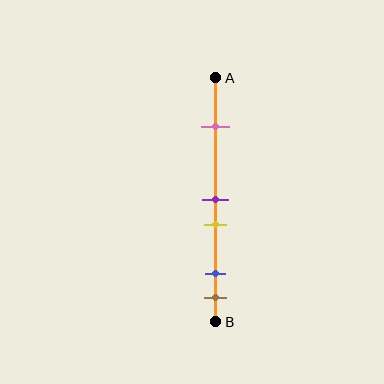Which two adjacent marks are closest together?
The purple and yellow marks are the closest adjacent pair.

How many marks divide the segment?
There are 5 marks dividing the segment.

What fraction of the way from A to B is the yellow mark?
The yellow mark is approximately 60% (0.6) of the way from A to B.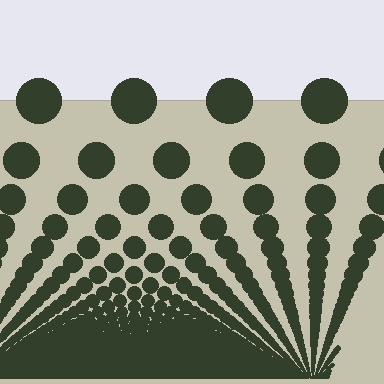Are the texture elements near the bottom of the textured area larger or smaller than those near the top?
Smaller. The gradient is inverted — elements near the bottom are smaller and denser.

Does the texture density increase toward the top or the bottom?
Density increases toward the bottom.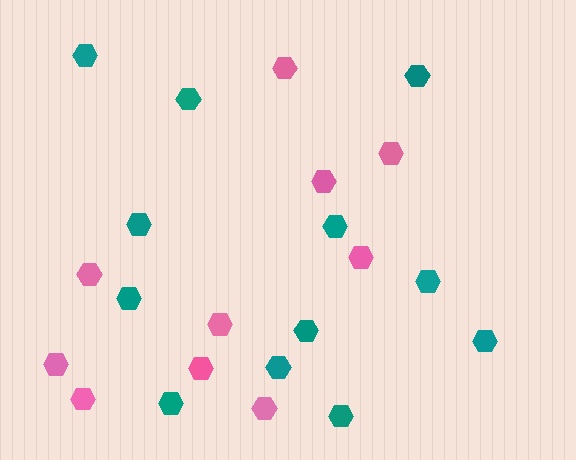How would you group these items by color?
There are 2 groups: one group of pink hexagons (10) and one group of teal hexagons (12).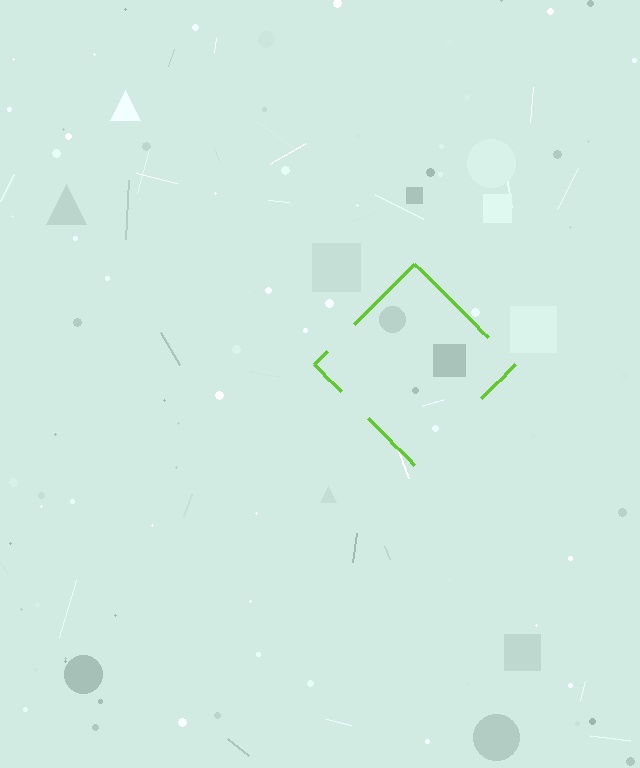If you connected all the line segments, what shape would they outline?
They would outline a diamond.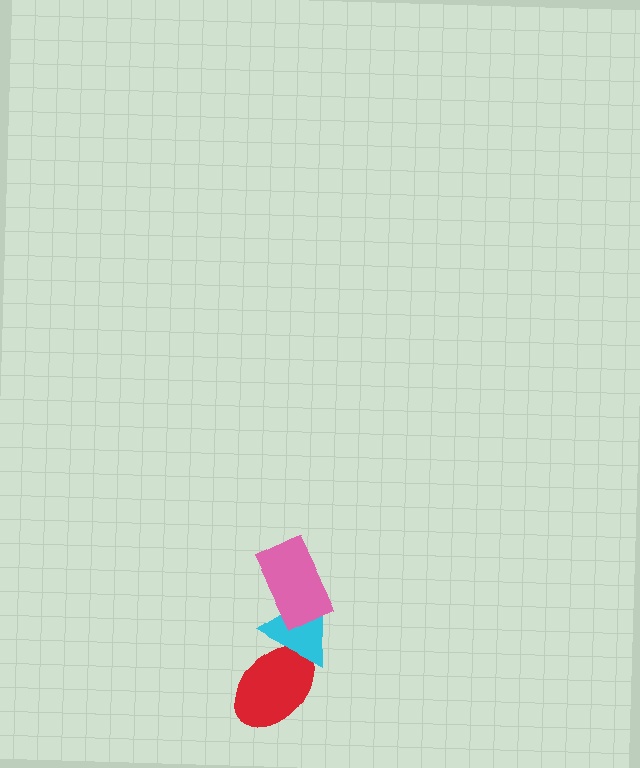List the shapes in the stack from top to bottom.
From top to bottom: the pink rectangle, the cyan triangle, the red ellipse.